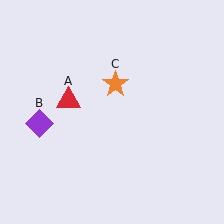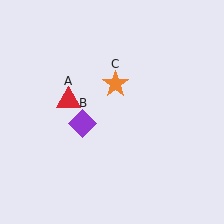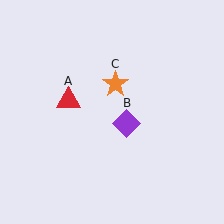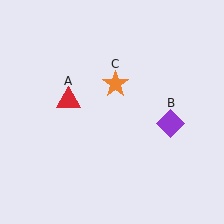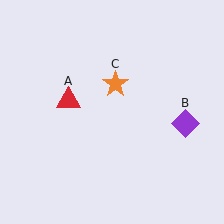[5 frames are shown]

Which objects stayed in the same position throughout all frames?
Red triangle (object A) and orange star (object C) remained stationary.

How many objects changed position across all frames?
1 object changed position: purple diamond (object B).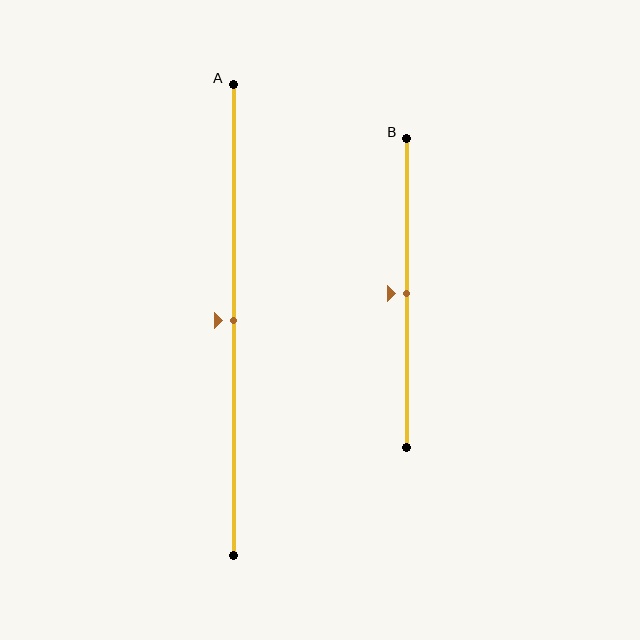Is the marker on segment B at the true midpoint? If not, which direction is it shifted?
Yes, the marker on segment B is at the true midpoint.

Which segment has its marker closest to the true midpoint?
Segment A has its marker closest to the true midpoint.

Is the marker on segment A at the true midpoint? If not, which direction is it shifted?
Yes, the marker on segment A is at the true midpoint.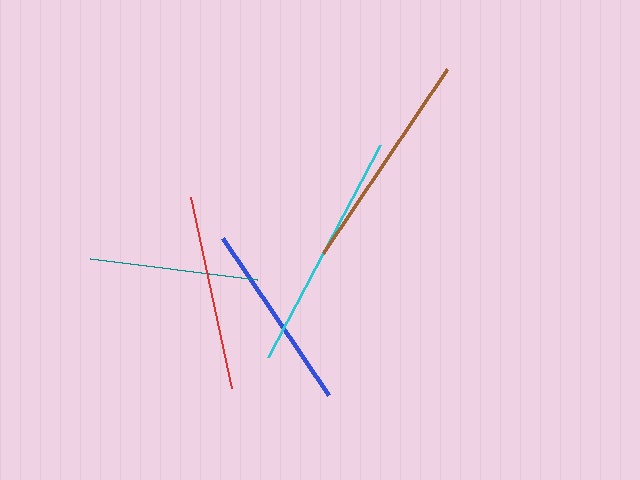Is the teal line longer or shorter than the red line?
The red line is longer than the teal line.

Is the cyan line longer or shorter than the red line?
The cyan line is longer than the red line.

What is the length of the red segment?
The red segment is approximately 195 pixels long.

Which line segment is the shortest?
The teal line is the shortest at approximately 168 pixels.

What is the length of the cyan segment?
The cyan segment is approximately 240 pixels long.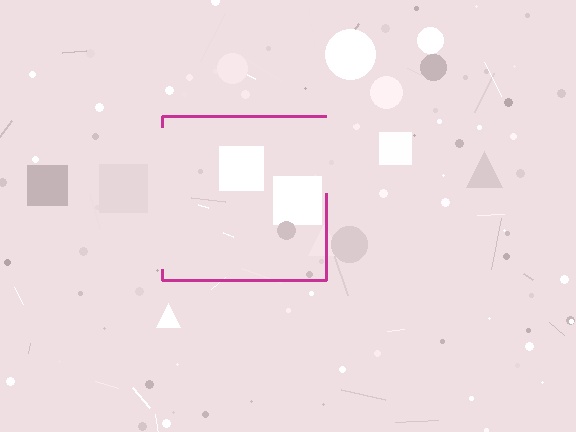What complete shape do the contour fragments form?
The contour fragments form a square.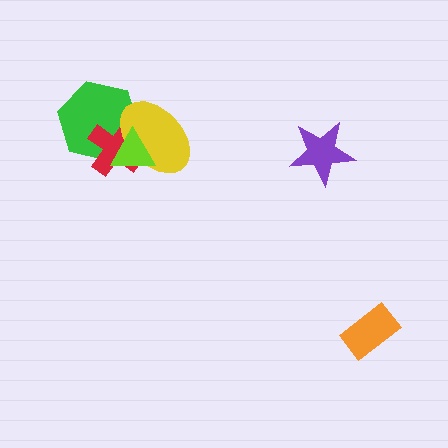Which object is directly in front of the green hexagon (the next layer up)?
The red cross is directly in front of the green hexagon.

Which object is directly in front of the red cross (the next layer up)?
The yellow ellipse is directly in front of the red cross.